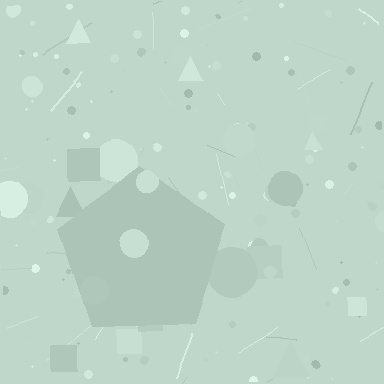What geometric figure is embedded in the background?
A pentagon is embedded in the background.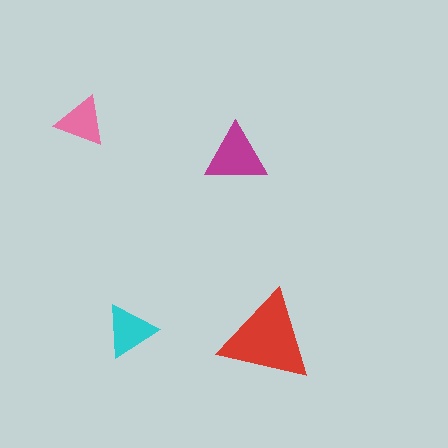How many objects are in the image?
There are 4 objects in the image.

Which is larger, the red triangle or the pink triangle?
The red one.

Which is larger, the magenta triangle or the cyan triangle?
The magenta one.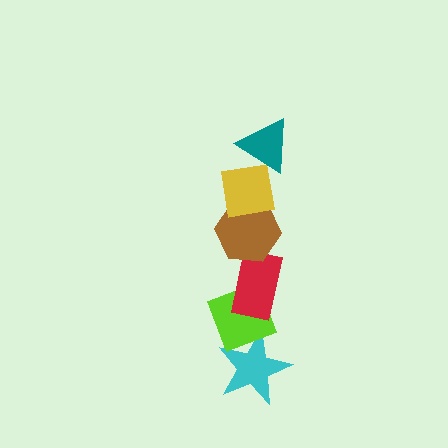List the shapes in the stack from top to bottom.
From top to bottom: the teal triangle, the yellow square, the brown hexagon, the red rectangle, the lime diamond, the cyan star.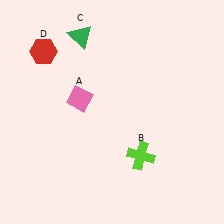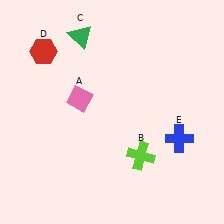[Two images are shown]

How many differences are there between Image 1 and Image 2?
There is 1 difference between the two images.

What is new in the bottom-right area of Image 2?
A blue cross (E) was added in the bottom-right area of Image 2.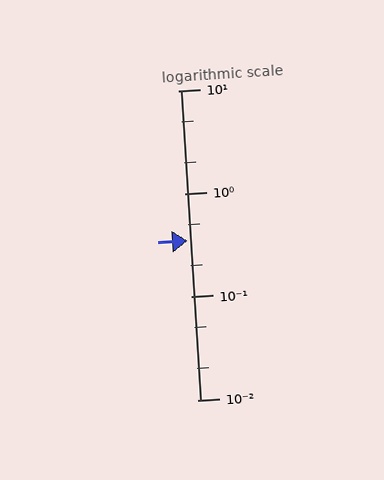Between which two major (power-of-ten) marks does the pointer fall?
The pointer is between 0.1 and 1.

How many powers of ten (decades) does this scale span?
The scale spans 3 decades, from 0.01 to 10.